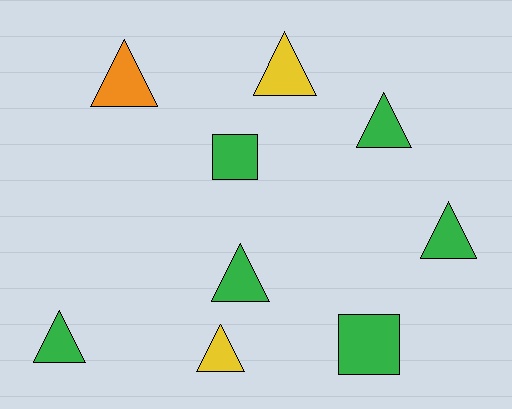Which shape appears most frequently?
Triangle, with 7 objects.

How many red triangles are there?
There are no red triangles.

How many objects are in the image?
There are 9 objects.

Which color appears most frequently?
Green, with 6 objects.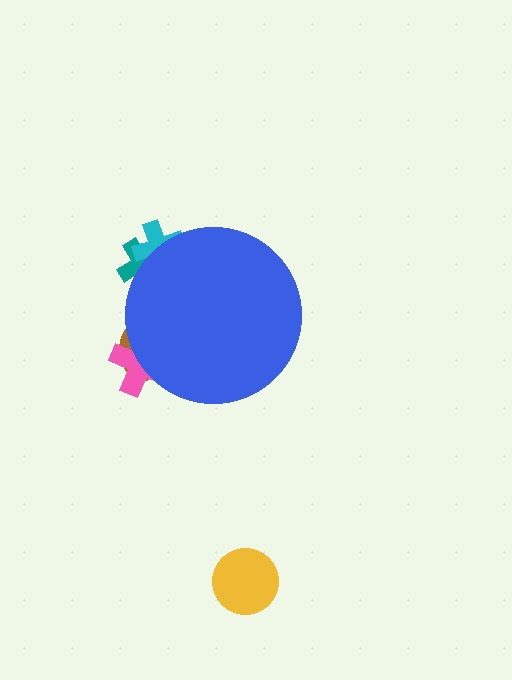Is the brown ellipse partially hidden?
Yes, the brown ellipse is partially hidden behind the blue circle.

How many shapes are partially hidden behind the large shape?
4 shapes are partially hidden.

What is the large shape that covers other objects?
A blue circle.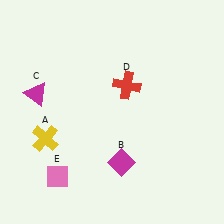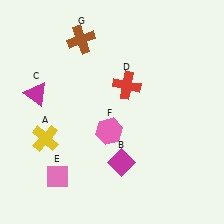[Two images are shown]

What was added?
A pink hexagon (F), a brown cross (G) were added in Image 2.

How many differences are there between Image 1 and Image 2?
There are 2 differences between the two images.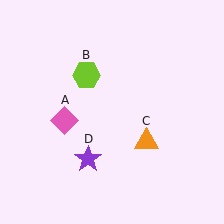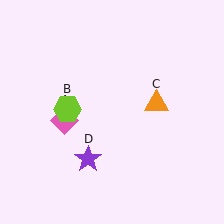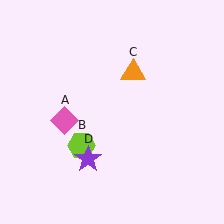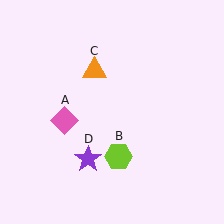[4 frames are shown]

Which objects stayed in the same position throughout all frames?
Pink diamond (object A) and purple star (object D) remained stationary.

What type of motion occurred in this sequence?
The lime hexagon (object B), orange triangle (object C) rotated counterclockwise around the center of the scene.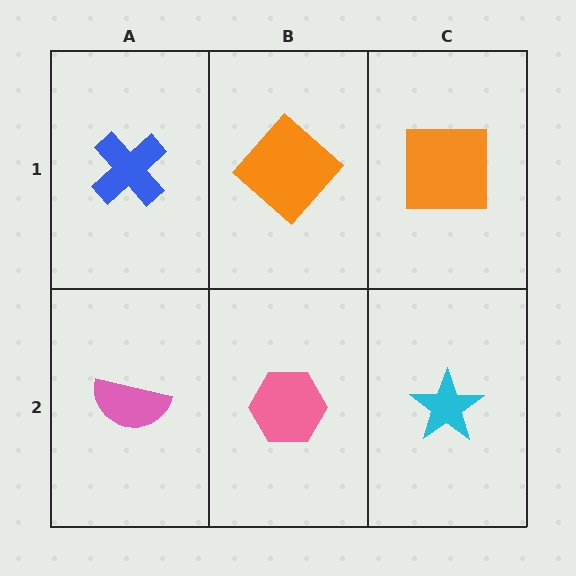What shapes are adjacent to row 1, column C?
A cyan star (row 2, column C), an orange diamond (row 1, column B).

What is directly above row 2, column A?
A blue cross.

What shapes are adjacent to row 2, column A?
A blue cross (row 1, column A), a pink hexagon (row 2, column B).